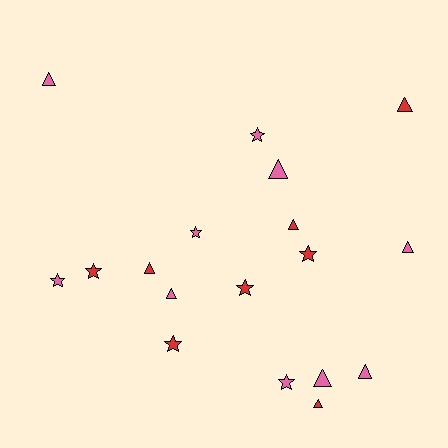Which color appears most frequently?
Pink, with 10 objects.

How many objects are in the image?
There are 18 objects.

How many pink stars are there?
There are 4 pink stars.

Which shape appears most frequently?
Triangle, with 10 objects.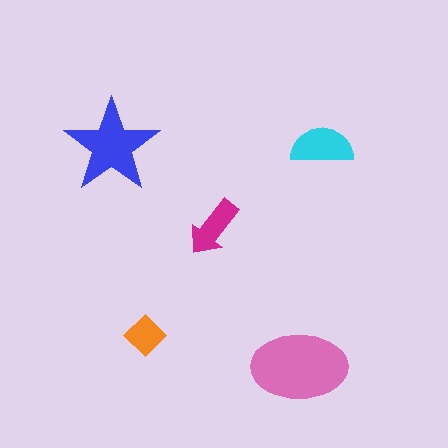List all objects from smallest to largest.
The orange diamond, the magenta arrow, the cyan semicircle, the blue star, the pink ellipse.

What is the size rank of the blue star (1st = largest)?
2nd.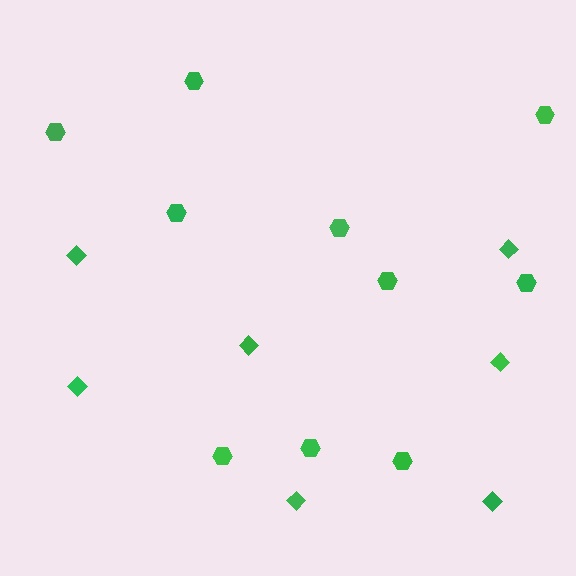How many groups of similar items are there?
There are 2 groups: one group of hexagons (10) and one group of diamonds (7).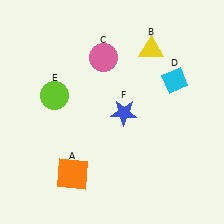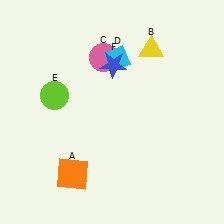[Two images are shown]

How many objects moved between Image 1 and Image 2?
2 objects moved between the two images.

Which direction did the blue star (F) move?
The blue star (F) moved up.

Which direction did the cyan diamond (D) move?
The cyan diamond (D) moved left.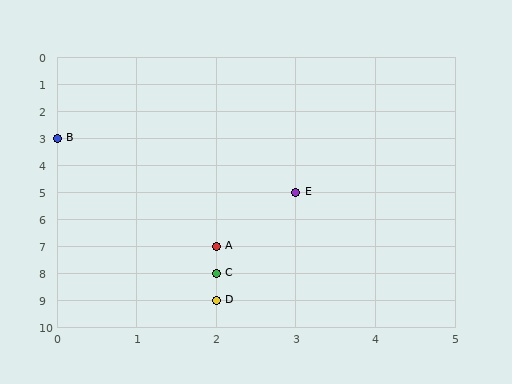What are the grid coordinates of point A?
Point A is at grid coordinates (2, 7).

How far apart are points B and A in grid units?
Points B and A are 2 columns and 4 rows apart (about 4.5 grid units diagonally).